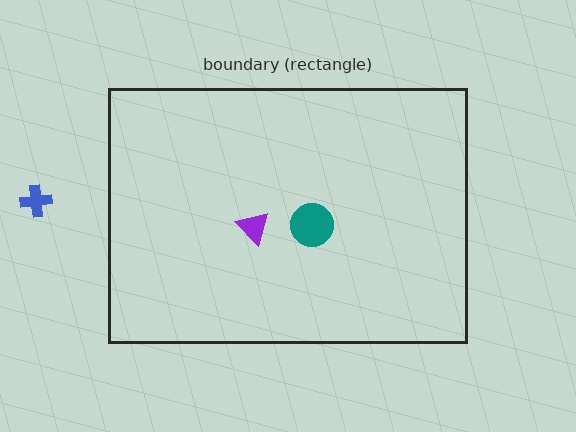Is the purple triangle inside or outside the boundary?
Inside.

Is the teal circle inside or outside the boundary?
Inside.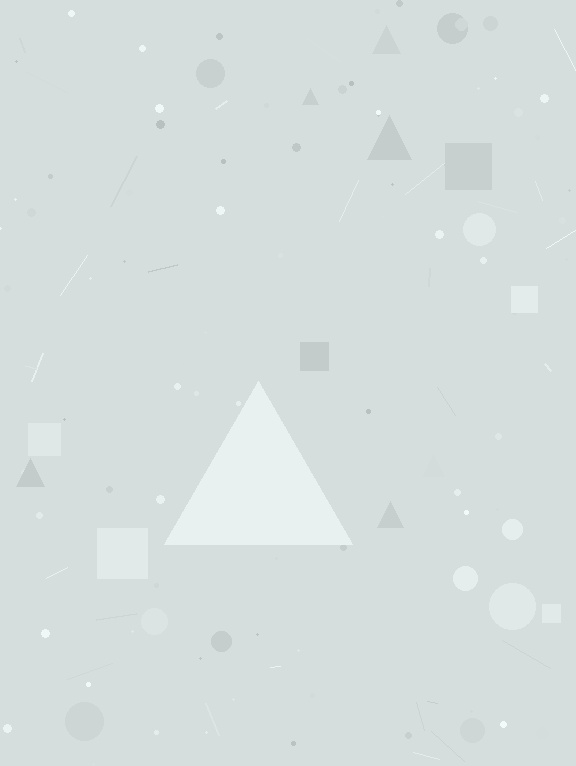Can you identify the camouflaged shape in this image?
The camouflaged shape is a triangle.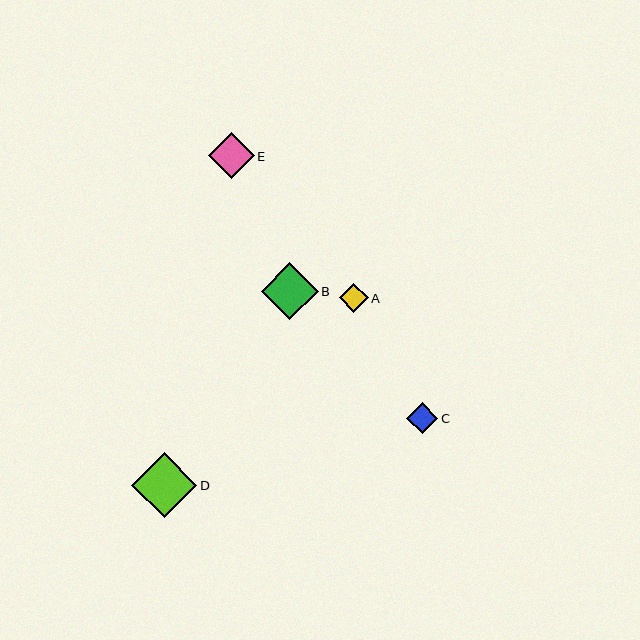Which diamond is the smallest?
Diamond A is the smallest with a size of approximately 29 pixels.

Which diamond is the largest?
Diamond D is the largest with a size of approximately 65 pixels.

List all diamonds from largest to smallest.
From largest to smallest: D, B, E, C, A.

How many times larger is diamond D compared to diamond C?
Diamond D is approximately 2.1 times the size of diamond C.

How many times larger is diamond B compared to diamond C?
Diamond B is approximately 1.8 times the size of diamond C.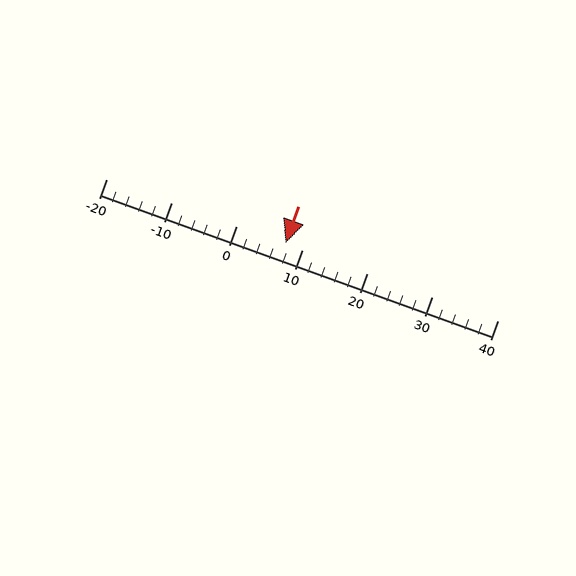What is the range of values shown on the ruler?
The ruler shows values from -20 to 40.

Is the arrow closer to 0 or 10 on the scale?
The arrow is closer to 10.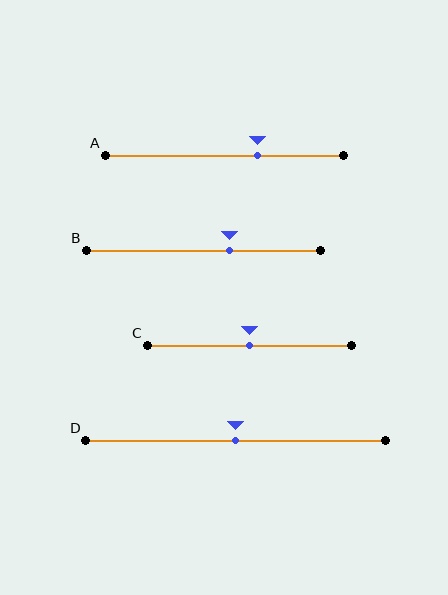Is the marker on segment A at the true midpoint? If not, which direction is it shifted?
No, the marker on segment A is shifted to the right by about 14% of the segment length.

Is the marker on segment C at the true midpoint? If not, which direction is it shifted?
Yes, the marker on segment C is at the true midpoint.